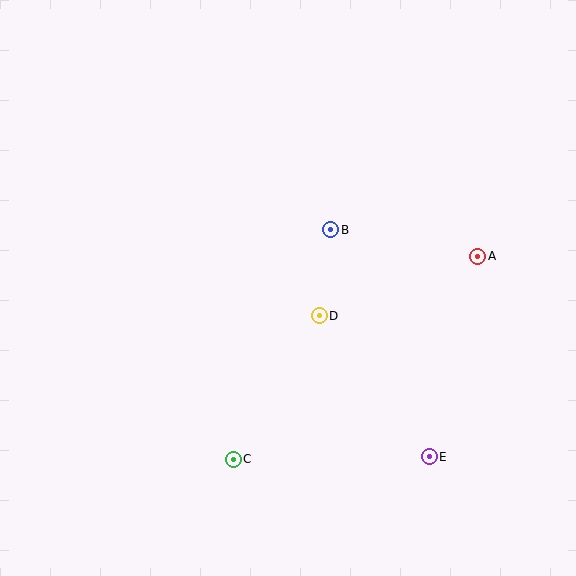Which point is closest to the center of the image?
Point D at (319, 316) is closest to the center.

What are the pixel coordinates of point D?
Point D is at (319, 316).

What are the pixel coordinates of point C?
Point C is at (233, 459).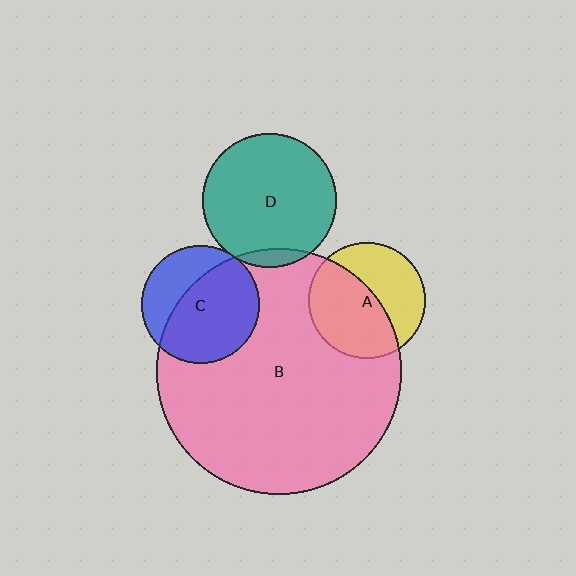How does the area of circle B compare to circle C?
Approximately 4.4 times.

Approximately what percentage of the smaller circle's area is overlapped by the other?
Approximately 5%.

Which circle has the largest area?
Circle B (pink).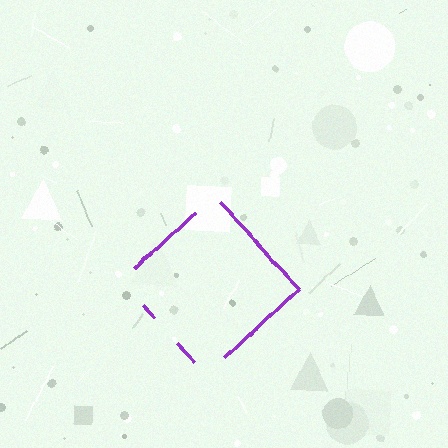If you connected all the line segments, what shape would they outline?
They would outline a diamond.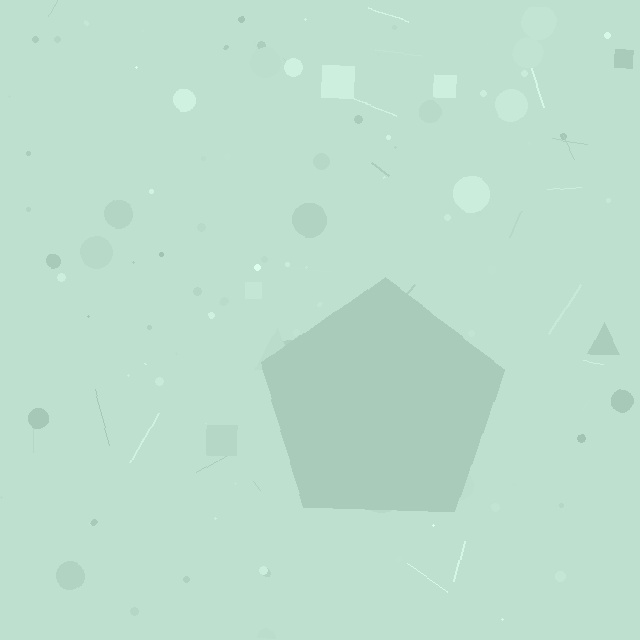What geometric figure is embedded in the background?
A pentagon is embedded in the background.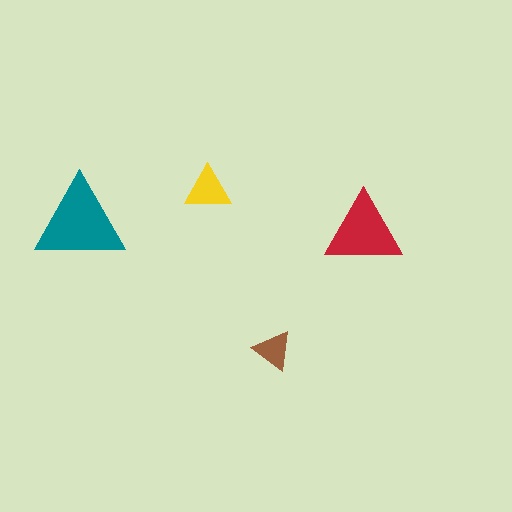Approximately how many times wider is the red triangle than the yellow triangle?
About 1.5 times wider.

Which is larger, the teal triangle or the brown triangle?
The teal one.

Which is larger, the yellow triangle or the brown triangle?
The yellow one.